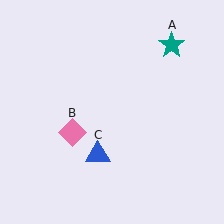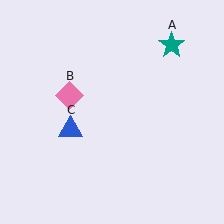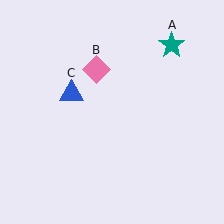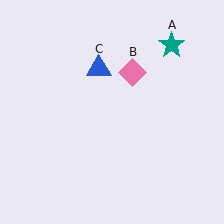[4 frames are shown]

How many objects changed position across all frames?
2 objects changed position: pink diamond (object B), blue triangle (object C).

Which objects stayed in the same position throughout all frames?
Teal star (object A) remained stationary.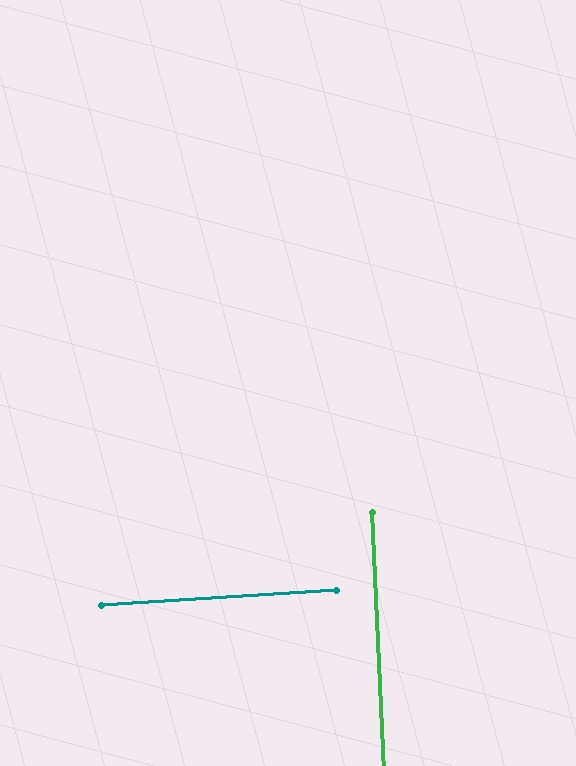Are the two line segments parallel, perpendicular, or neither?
Perpendicular — they meet at approximately 89°.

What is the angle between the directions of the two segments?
Approximately 89 degrees.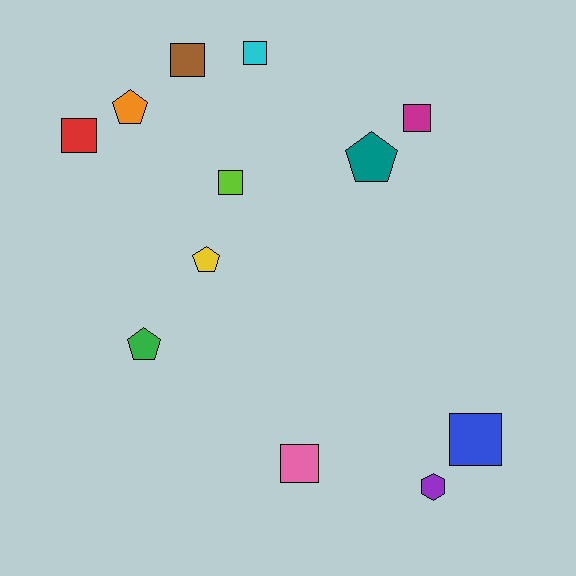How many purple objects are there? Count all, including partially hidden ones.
There is 1 purple object.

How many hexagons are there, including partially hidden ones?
There is 1 hexagon.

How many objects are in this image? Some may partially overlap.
There are 12 objects.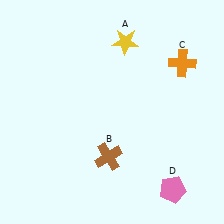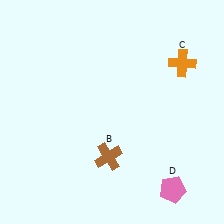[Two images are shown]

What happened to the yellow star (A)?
The yellow star (A) was removed in Image 2. It was in the top-right area of Image 1.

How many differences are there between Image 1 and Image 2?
There is 1 difference between the two images.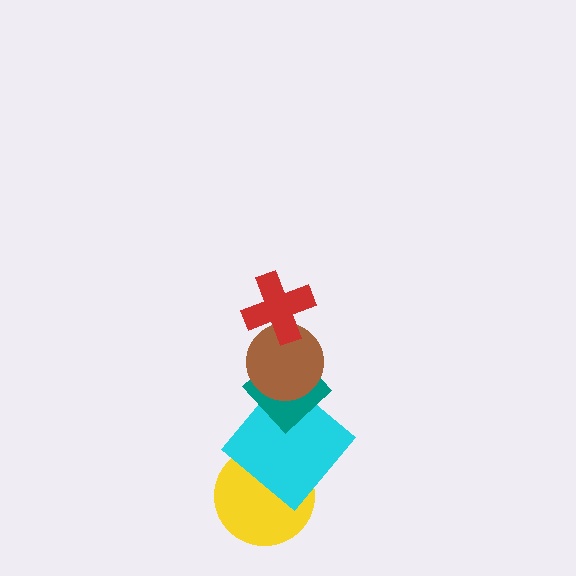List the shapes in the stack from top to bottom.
From top to bottom: the red cross, the brown circle, the teal diamond, the cyan diamond, the yellow circle.